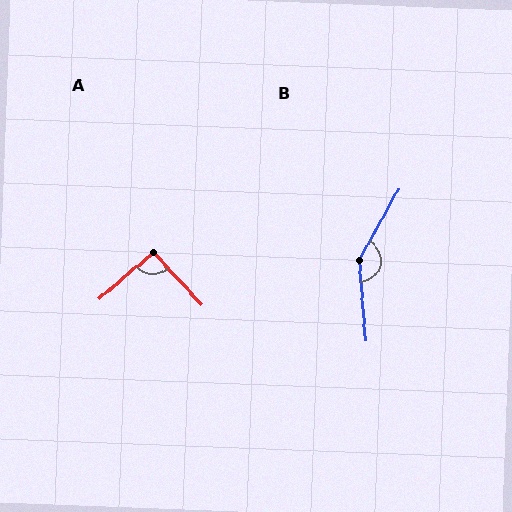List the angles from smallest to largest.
A (93°), B (146°).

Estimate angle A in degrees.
Approximately 93 degrees.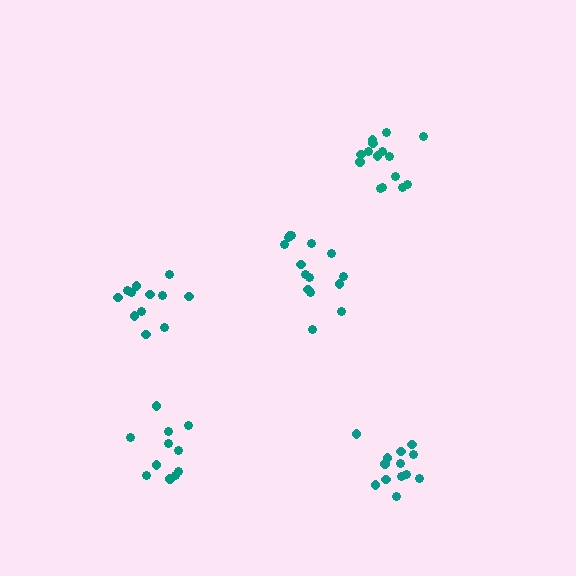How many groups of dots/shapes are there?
There are 5 groups.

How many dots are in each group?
Group 1: 15 dots, Group 2: 12 dots, Group 3: 15 dots, Group 4: 13 dots, Group 5: 11 dots (66 total).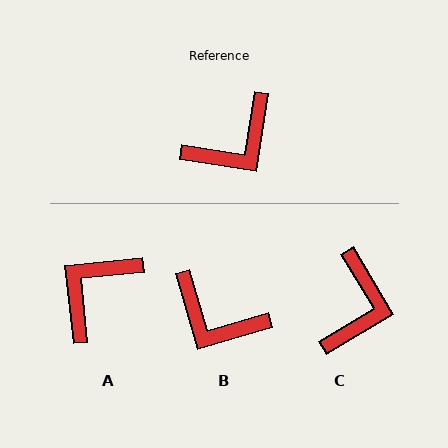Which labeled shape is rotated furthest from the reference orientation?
A, about 165 degrees away.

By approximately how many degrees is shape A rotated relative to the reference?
Approximately 165 degrees clockwise.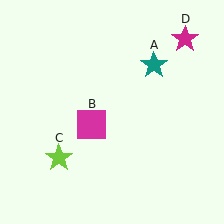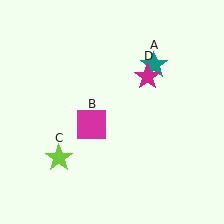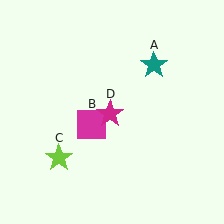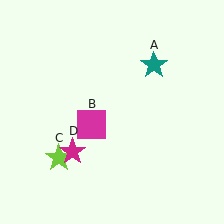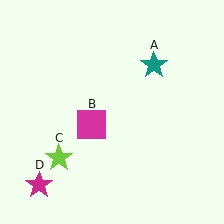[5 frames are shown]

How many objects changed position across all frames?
1 object changed position: magenta star (object D).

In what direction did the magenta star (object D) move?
The magenta star (object D) moved down and to the left.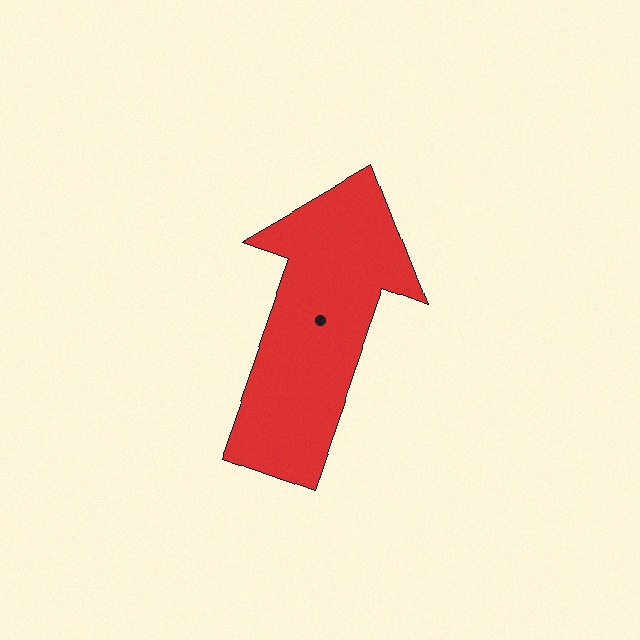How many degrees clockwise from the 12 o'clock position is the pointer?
Approximately 19 degrees.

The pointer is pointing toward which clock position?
Roughly 1 o'clock.